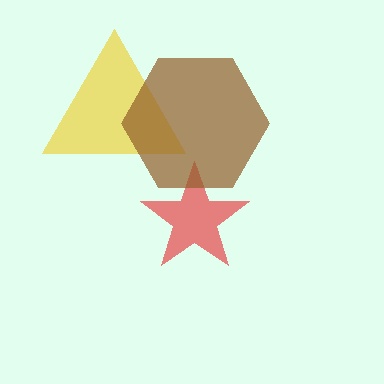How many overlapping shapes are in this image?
There are 3 overlapping shapes in the image.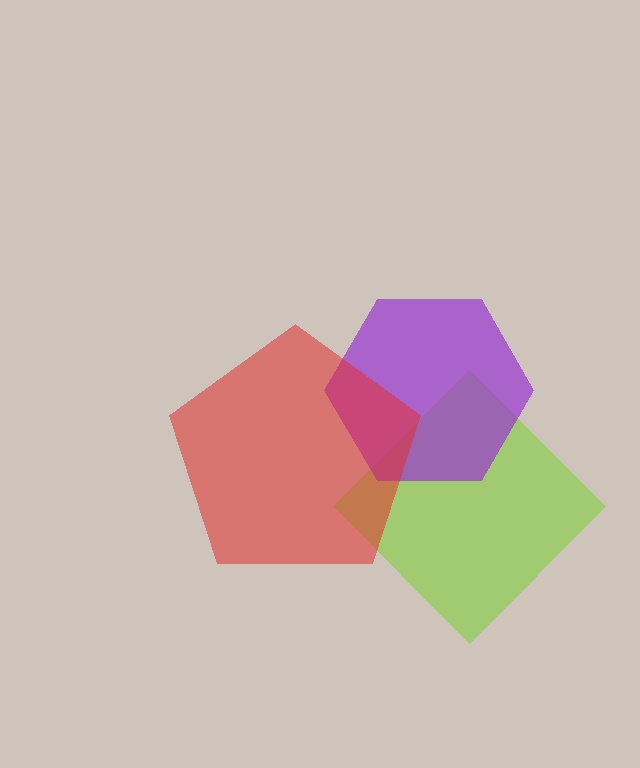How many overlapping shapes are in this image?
There are 3 overlapping shapes in the image.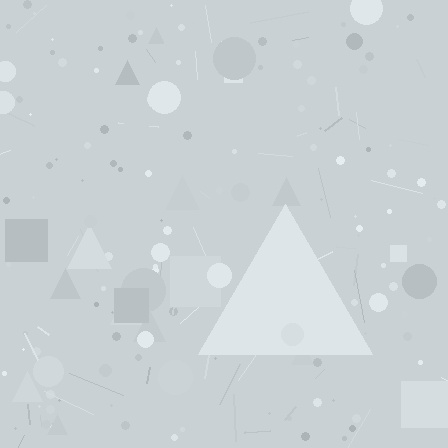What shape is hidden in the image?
A triangle is hidden in the image.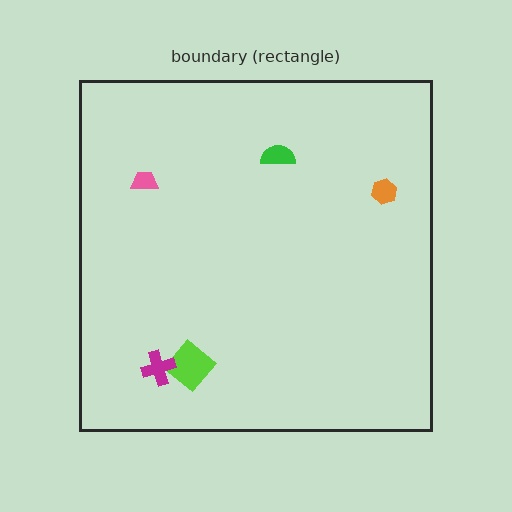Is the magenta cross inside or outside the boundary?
Inside.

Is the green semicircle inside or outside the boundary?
Inside.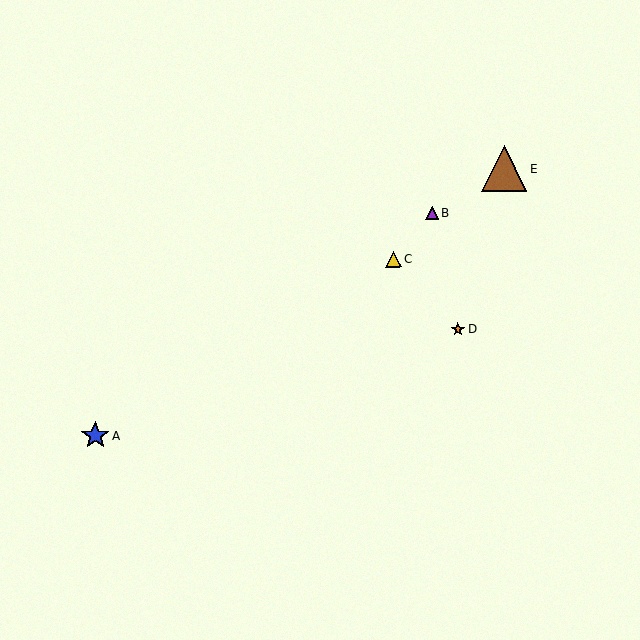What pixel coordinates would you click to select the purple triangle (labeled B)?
Click at (432, 213) to select the purple triangle B.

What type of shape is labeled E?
Shape E is a brown triangle.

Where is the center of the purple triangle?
The center of the purple triangle is at (432, 213).